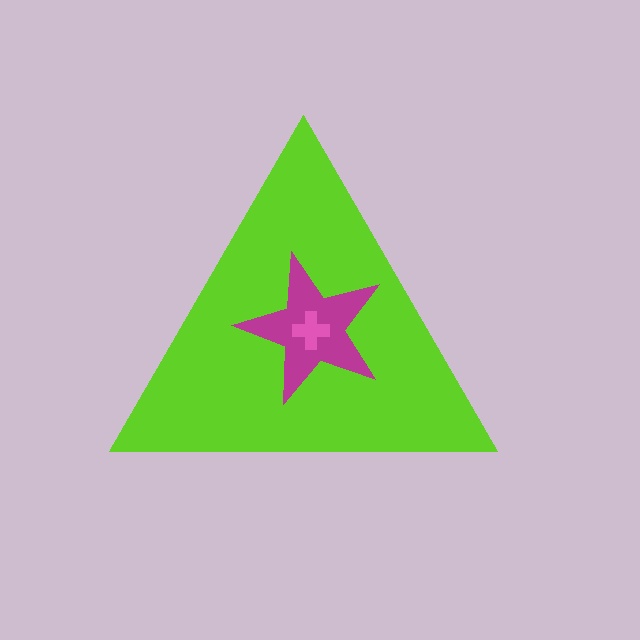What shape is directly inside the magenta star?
The pink cross.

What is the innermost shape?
The pink cross.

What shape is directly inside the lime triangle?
The magenta star.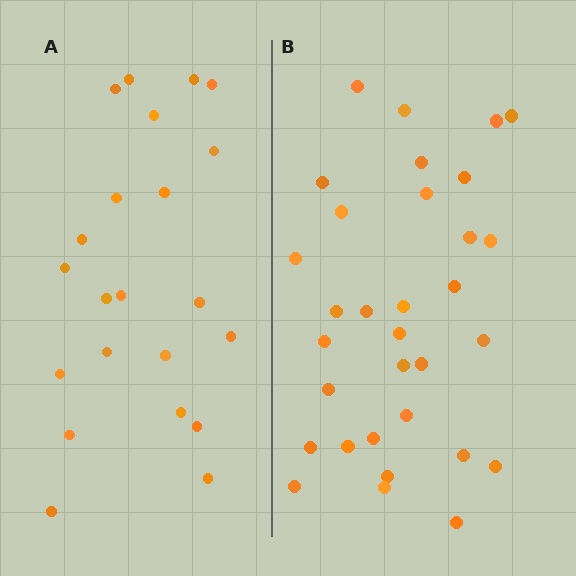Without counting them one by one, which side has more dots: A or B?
Region B (the right region) has more dots.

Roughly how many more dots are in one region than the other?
Region B has roughly 10 or so more dots than region A.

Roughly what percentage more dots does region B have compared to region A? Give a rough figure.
About 45% more.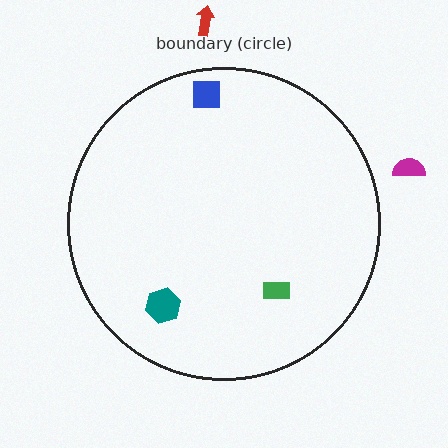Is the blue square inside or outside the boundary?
Inside.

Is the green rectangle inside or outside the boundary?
Inside.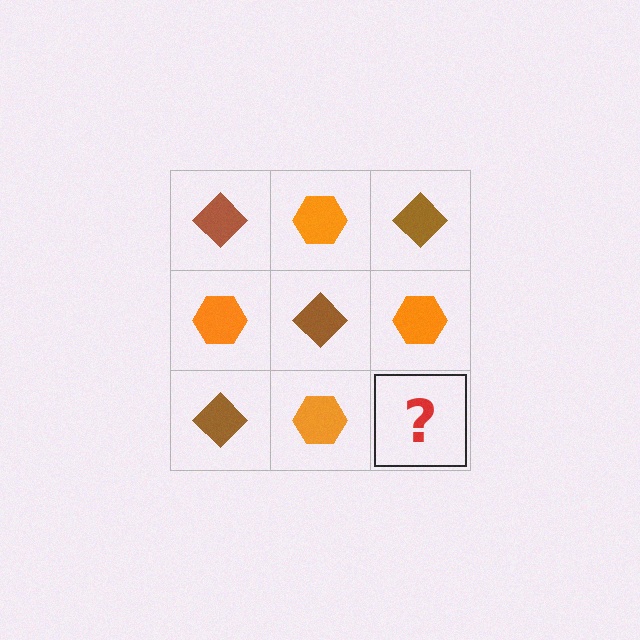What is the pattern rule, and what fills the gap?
The rule is that it alternates brown diamond and orange hexagon in a checkerboard pattern. The gap should be filled with a brown diamond.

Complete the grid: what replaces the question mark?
The question mark should be replaced with a brown diamond.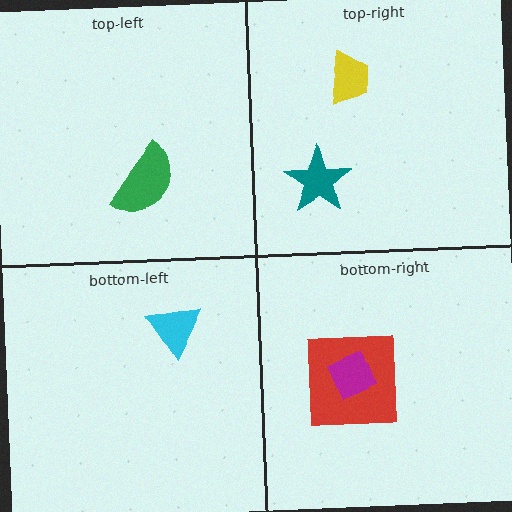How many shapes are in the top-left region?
1.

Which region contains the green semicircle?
The top-left region.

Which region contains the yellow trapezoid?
The top-right region.